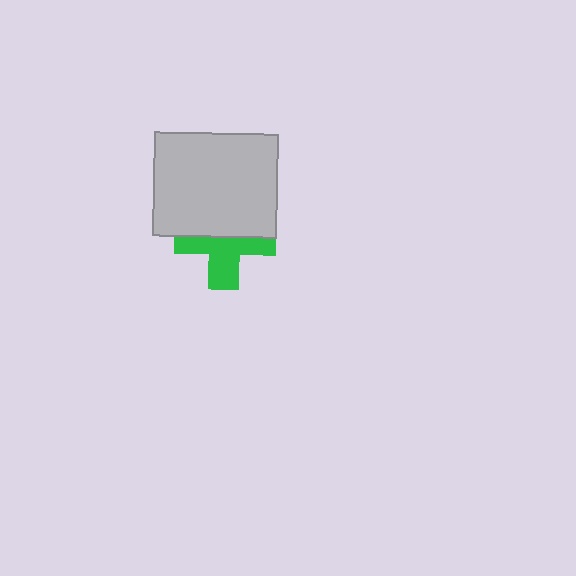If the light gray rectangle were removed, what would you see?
You would see the complete green cross.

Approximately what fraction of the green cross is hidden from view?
Roughly 48% of the green cross is hidden behind the light gray rectangle.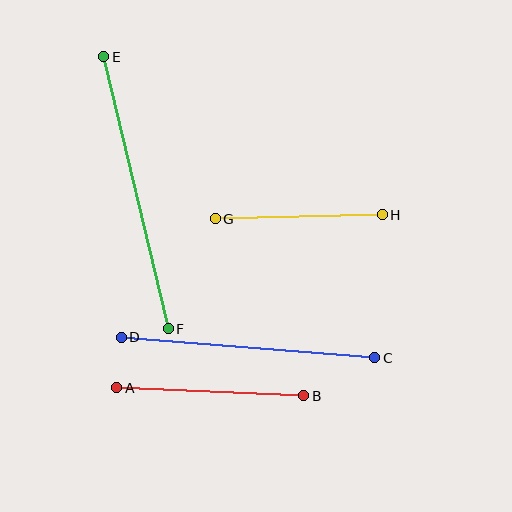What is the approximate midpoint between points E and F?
The midpoint is at approximately (136, 193) pixels.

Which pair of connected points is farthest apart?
Points E and F are farthest apart.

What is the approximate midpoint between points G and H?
The midpoint is at approximately (299, 217) pixels.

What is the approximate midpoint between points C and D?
The midpoint is at approximately (248, 347) pixels.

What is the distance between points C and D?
The distance is approximately 254 pixels.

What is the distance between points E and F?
The distance is approximately 279 pixels.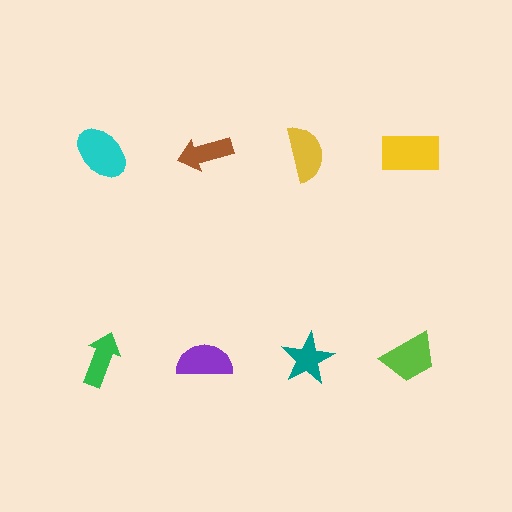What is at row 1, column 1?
A cyan ellipse.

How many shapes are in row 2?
4 shapes.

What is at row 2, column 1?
A green arrow.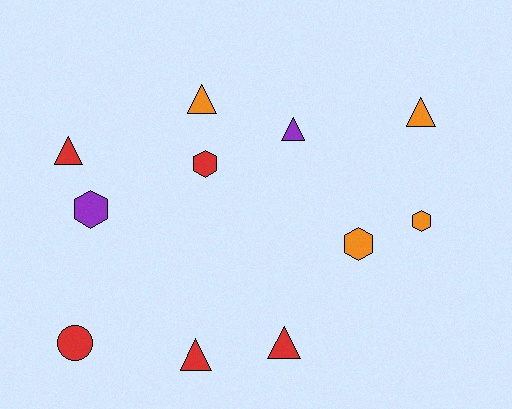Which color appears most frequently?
Red, with 5 objects.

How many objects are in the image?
There are 11 objects.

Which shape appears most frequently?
Triangle, with 6 objects.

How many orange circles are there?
There are no orange circles.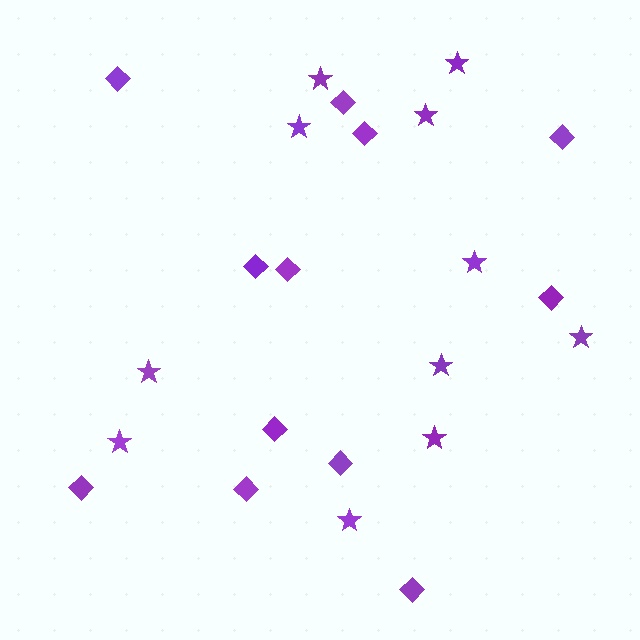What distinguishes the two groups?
There are 2 groups: one group of diamonds (12) and one group of stars (11).